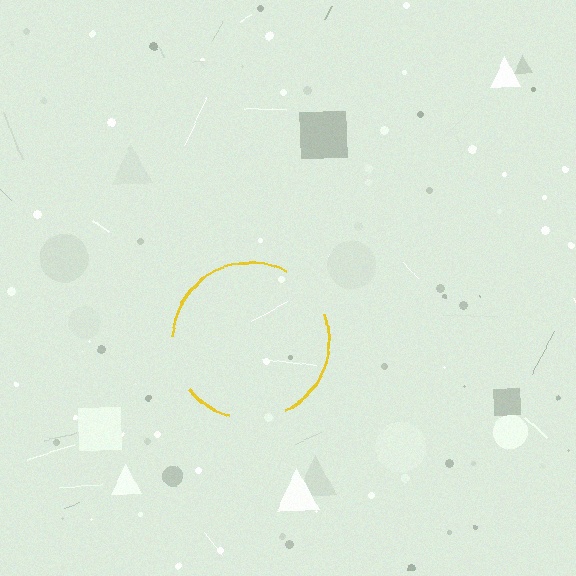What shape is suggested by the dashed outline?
The dashed outline suggests a circle.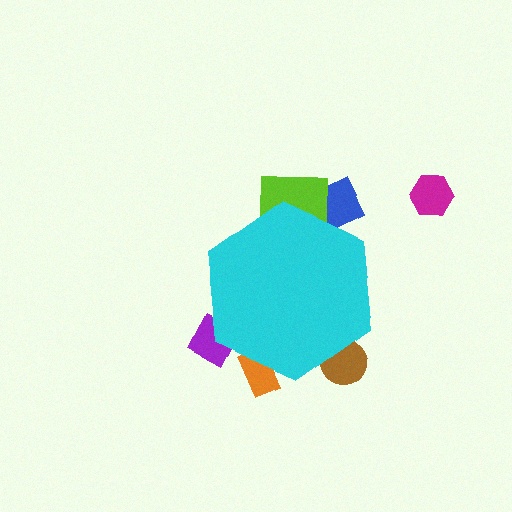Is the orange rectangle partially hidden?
Yes, the orange rectangle is partially hidden behind the cyan hexagon.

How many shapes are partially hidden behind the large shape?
5 shapes are partially hidden.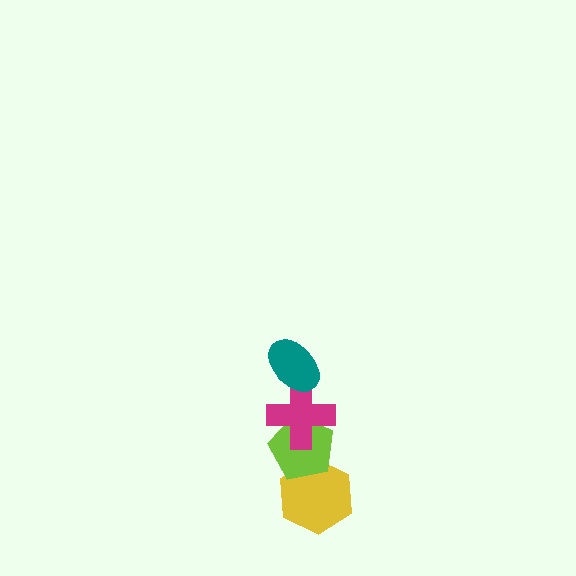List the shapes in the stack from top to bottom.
From top to bottom: the teal ellipse, the magenta cross, the lime pentagon, the yellow hexagon.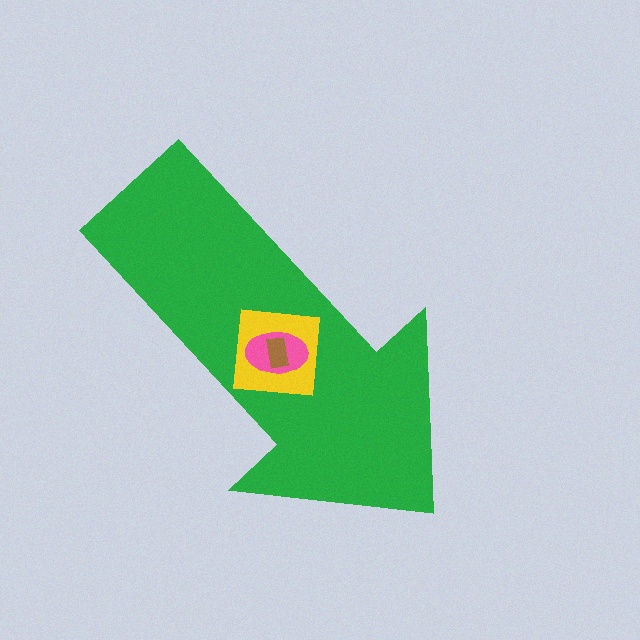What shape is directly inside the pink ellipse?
The brown rectangle.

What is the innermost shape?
The brown rectangle.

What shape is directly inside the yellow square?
The pink ellipse.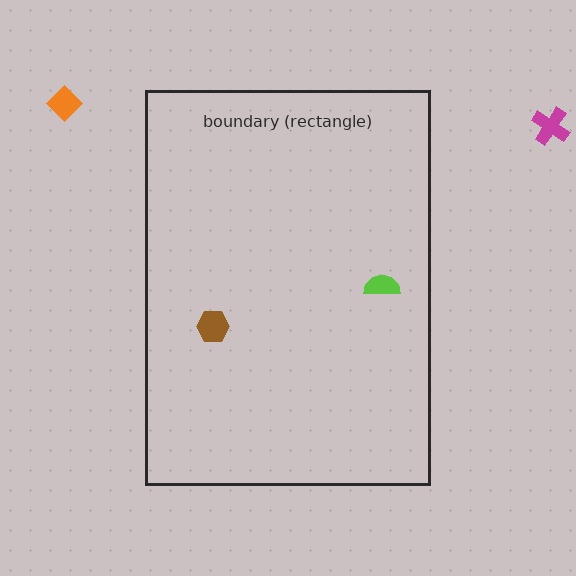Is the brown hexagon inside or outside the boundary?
Inside.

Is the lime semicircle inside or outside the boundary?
Inside.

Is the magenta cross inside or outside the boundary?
Outside.